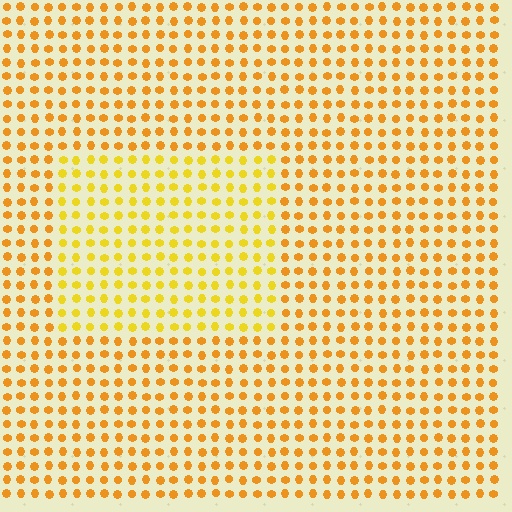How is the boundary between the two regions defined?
The boundary is defined purely by a slight shift in hue (about 20 degrees). Spacing, size, and orientation are identical on both sides.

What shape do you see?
I see a rectangle.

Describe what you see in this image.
The image is filled with small orange elements in a uniform arrangement. A rectangle-shaped region is visible where the elements are tinted to a slightly different hue, forming a subtle color boundary.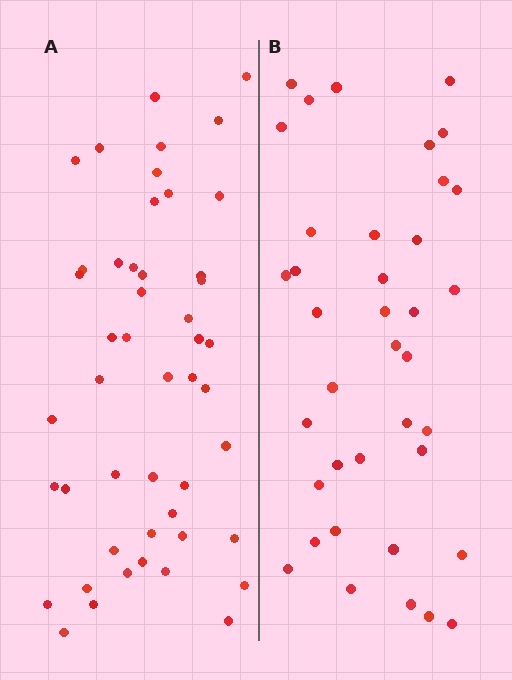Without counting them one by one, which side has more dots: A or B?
Region A (the left region) has more dots.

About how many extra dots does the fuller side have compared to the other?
Region A has roughly 10 or so more dots than region B.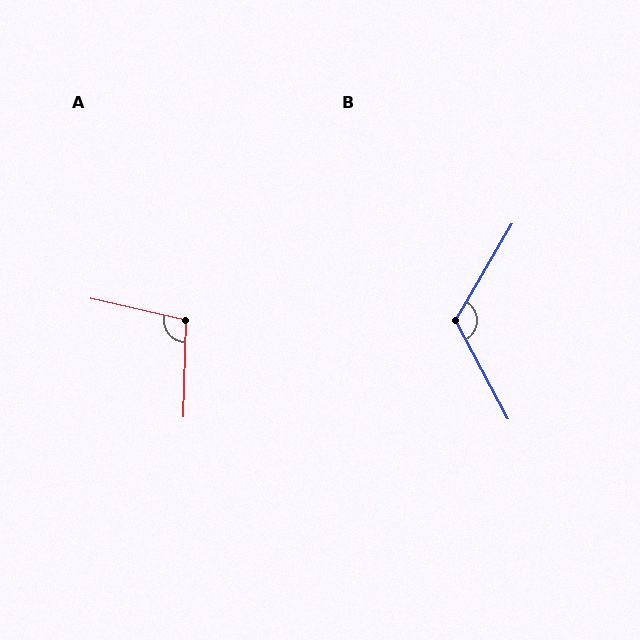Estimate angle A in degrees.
Approximately 101 degrees.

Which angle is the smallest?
A, at approximately 101 degrees.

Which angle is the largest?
B, at approximately 122 degrees.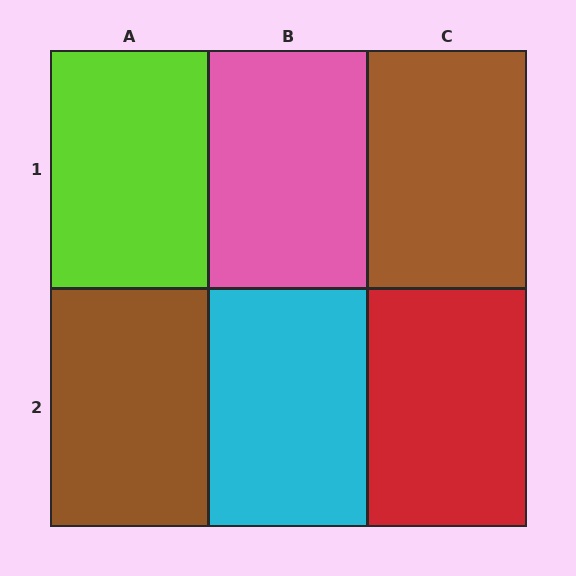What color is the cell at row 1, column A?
Lime.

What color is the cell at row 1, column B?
Pink.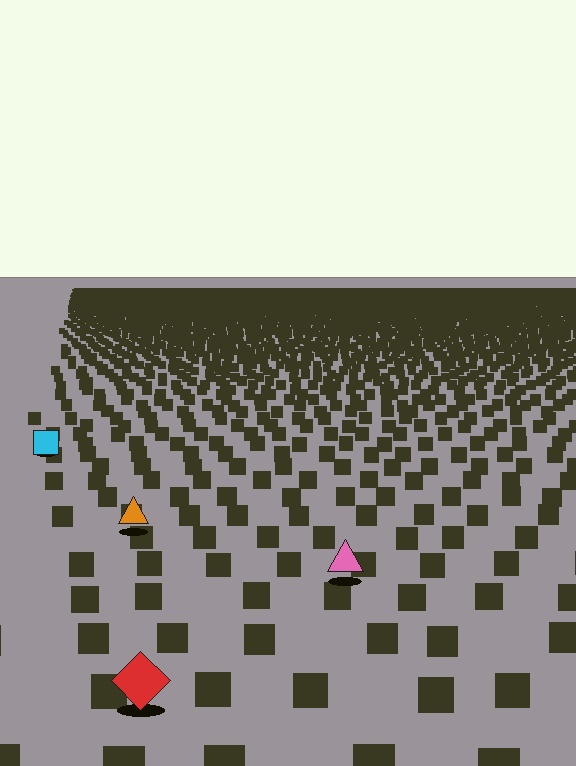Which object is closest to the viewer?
The red diamond is closest. The texture marks near it are larger and more spread out.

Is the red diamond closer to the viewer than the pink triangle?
Yes. The red diamond is closer — you can tell from the texture gradient: the ground texture is coarser near it.